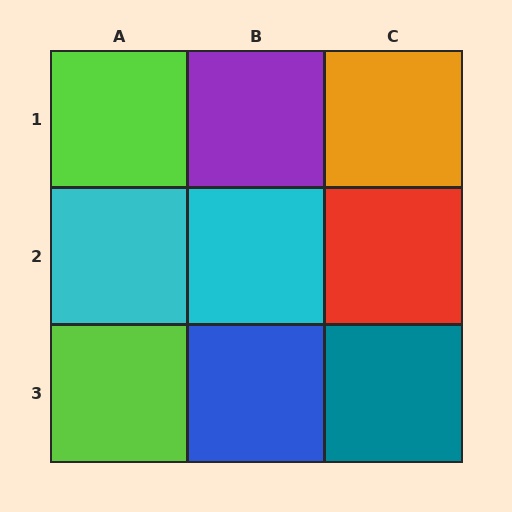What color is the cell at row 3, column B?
Blue.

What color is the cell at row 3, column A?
Lime.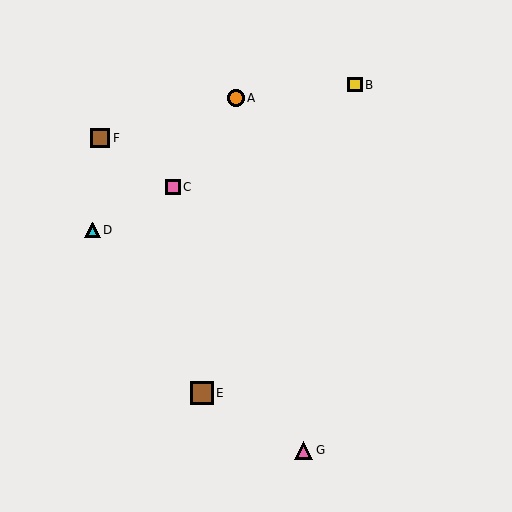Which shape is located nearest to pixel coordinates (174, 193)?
The pink square (labeled C) at (173, 187) is nearest to that location.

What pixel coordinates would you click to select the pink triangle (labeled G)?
Click at (304, 450) to select the pink triangle G.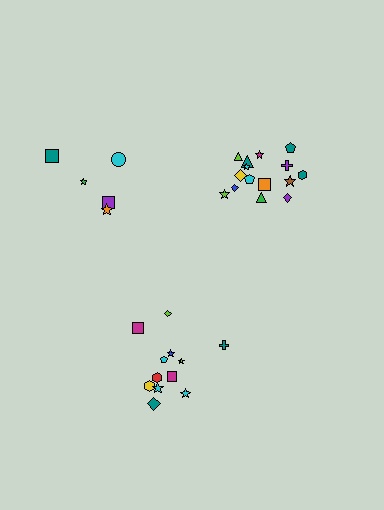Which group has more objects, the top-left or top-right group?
The top-right group.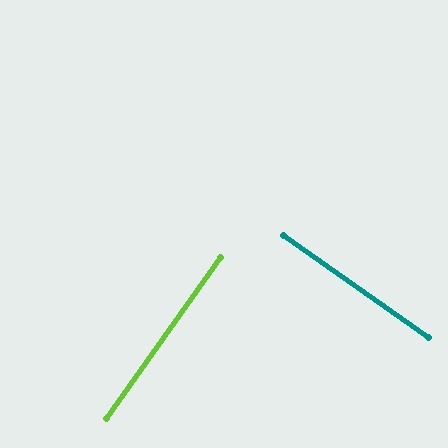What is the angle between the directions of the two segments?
Approximately 90 degrees.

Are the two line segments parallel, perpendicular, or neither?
Perpendicular — they meet at approximately 90°.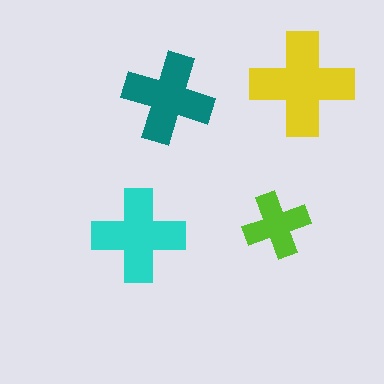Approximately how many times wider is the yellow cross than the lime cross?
About 1.5 times wider.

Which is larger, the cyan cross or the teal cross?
The cyan one.